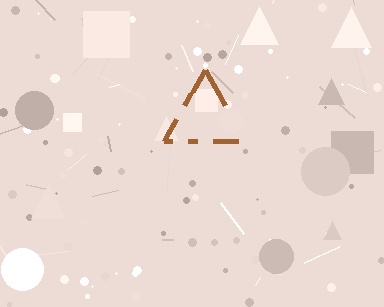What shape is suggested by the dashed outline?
The dashed outline suggests a triangle.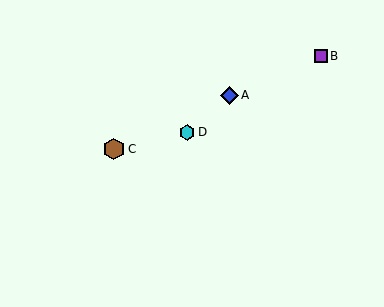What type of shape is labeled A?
Shape A is a blue diamond.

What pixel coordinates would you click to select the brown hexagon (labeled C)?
Click at (114, 149) to select the brown hexagon C.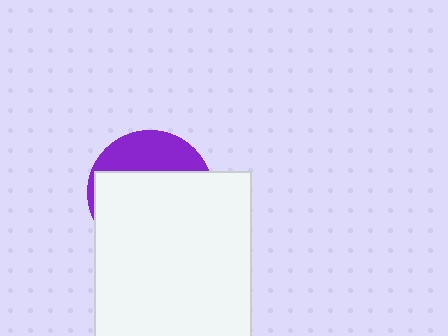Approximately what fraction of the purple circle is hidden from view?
Roughly 69% of the purple circle is hidden behind the white rectangle.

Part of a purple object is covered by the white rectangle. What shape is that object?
It is a circle.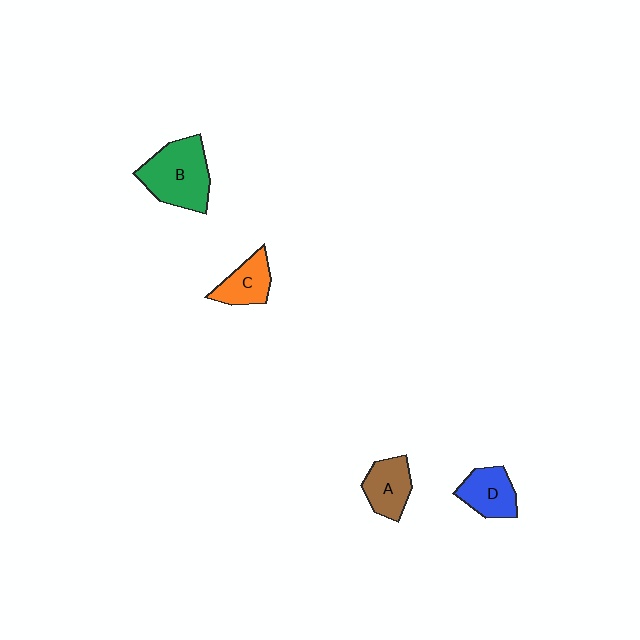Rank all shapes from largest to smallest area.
From largest to smallest: B (green), D (blue), A (brown), C (orange).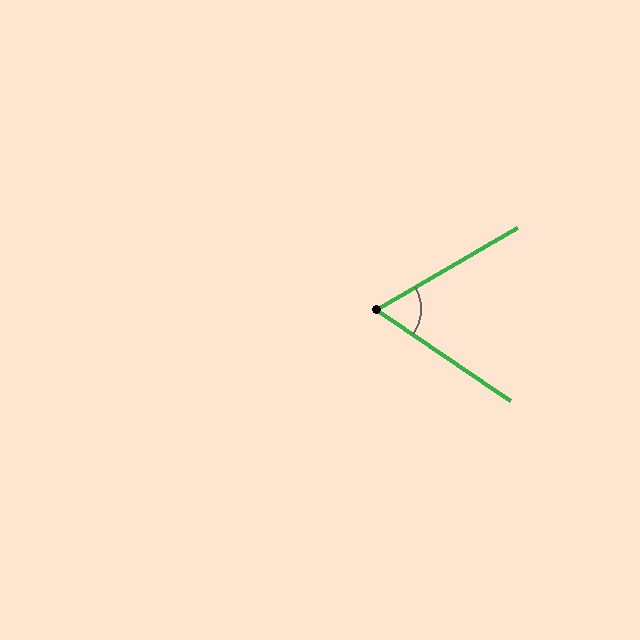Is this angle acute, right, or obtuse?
It is acute.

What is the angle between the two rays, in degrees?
Approximately 64 degrees.